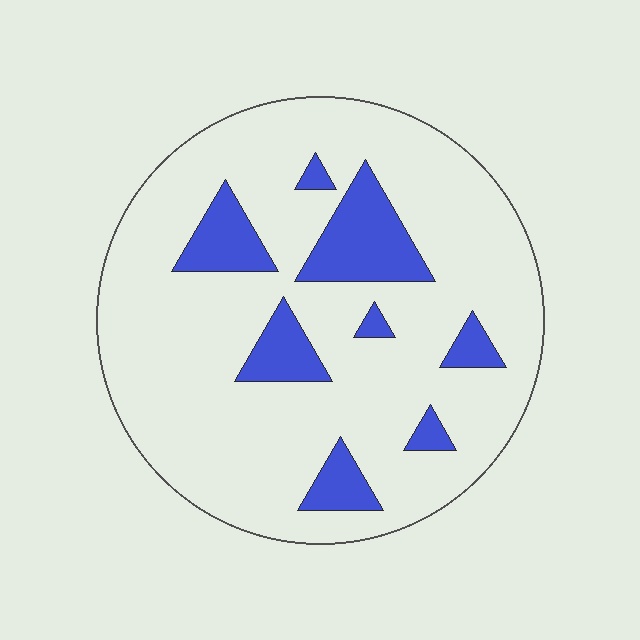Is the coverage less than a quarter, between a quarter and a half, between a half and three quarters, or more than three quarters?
Less than a quarter.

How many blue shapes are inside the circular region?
8.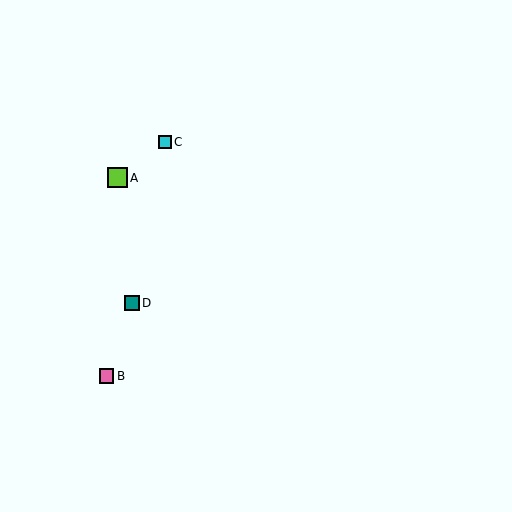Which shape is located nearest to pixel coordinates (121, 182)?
The lime square (labeled A) at (117, 178) is nearest to that location.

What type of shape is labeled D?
Shape D is a teal square.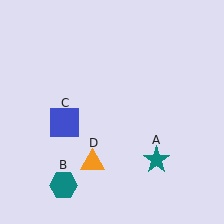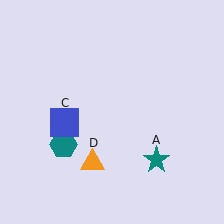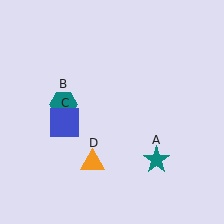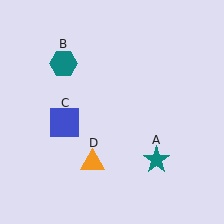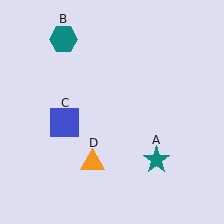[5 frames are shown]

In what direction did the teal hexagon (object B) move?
The teal hexagon (object B) moved up.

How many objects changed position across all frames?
1 object changed position: teal hexagon (object B).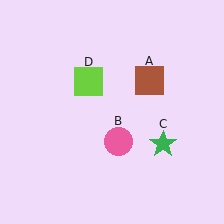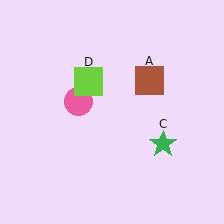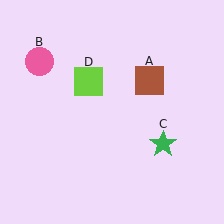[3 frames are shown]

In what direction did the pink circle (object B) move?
The pink circle (object B) moved up and to the left.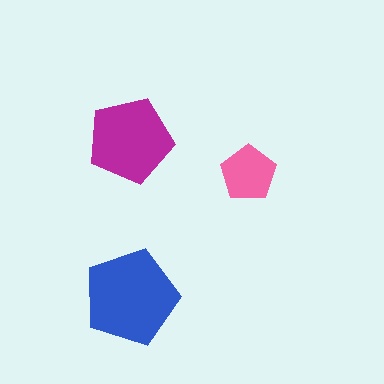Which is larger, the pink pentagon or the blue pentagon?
The blue one.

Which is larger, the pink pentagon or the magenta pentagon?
The magenta one.